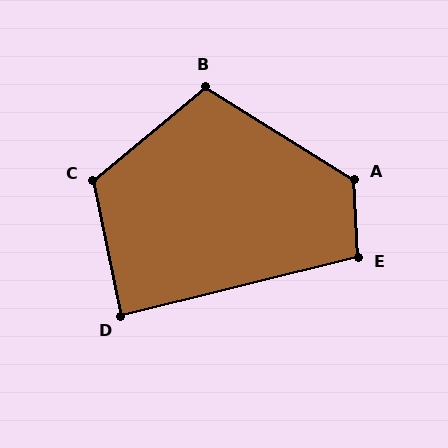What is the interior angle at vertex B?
Approximately 109 degrees (obtuse).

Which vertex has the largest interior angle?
A, at approximately 124 degrees.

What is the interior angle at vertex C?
Approximately 118 degrees (obtuse).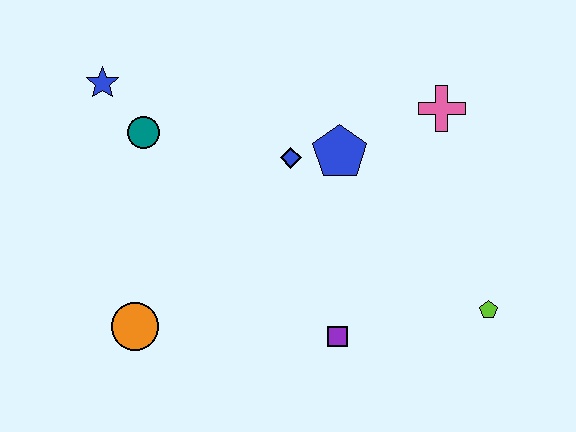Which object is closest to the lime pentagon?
The purple square is closest to the lime pentagon.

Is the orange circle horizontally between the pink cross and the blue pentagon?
No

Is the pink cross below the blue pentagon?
No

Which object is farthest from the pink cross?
The orange circle is farthest from the pink cross.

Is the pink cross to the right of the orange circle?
Yes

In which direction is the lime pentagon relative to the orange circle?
The lime pentagon is to the right of the orange circle.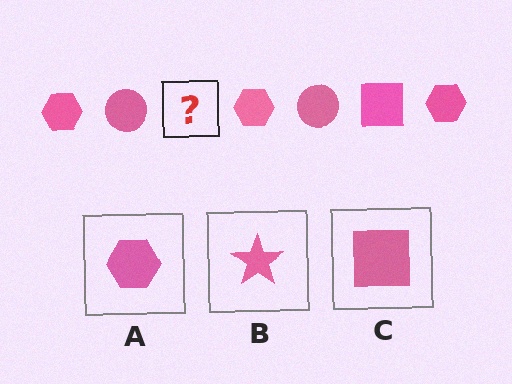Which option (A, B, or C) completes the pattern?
C.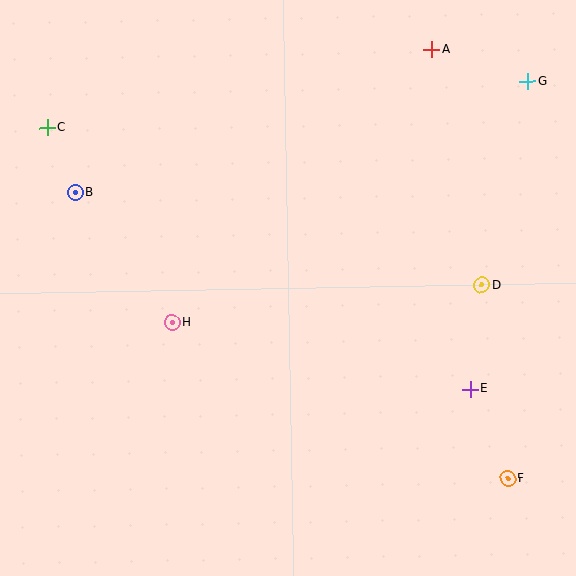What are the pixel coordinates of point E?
Point E is at (470, 389).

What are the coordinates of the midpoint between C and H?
The midpoint between C and H is at (110, 225).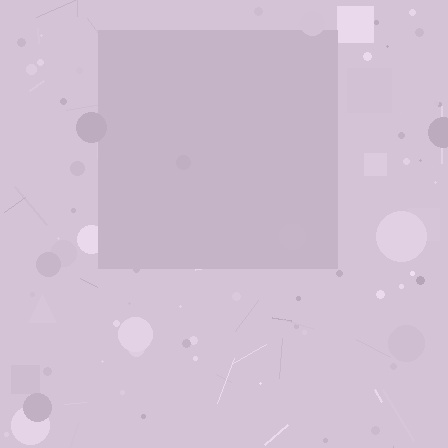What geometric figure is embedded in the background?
A square is embedded in the background.